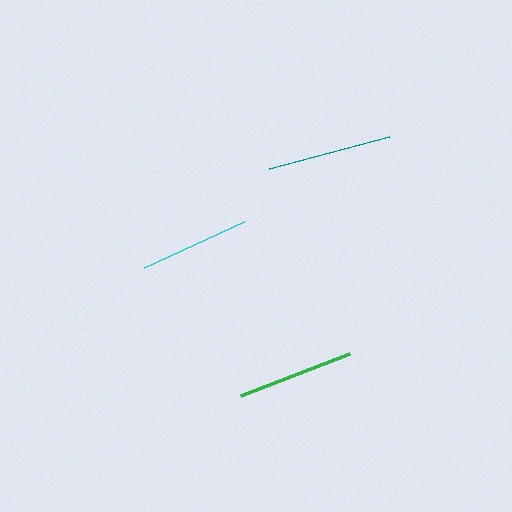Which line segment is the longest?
The teal line is the longest at approximately 124 pixels.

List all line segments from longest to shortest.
From longest to shortest: teal, green, cyan.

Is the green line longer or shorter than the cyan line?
The green line is longer than the cyan line.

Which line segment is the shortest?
The cyan line is the shortest at approximately 109 pixels.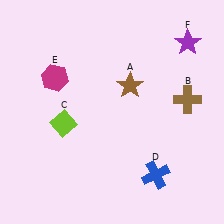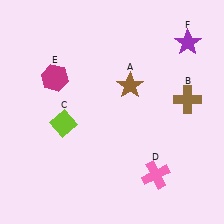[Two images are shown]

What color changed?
The cross (D) changed from blue in Image 1 to pink in Image 2.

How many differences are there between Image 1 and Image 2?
There is 1 difference between the two images.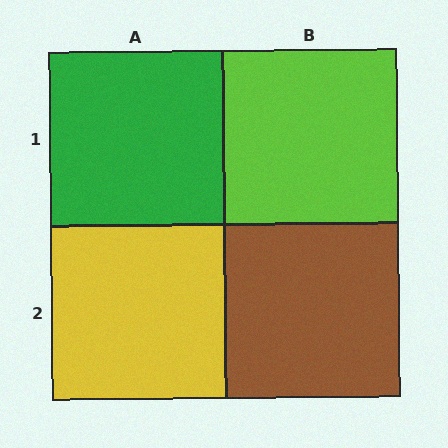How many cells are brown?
1 cell is brown.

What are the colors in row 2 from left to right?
Yellow, brown.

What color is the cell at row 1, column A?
Green.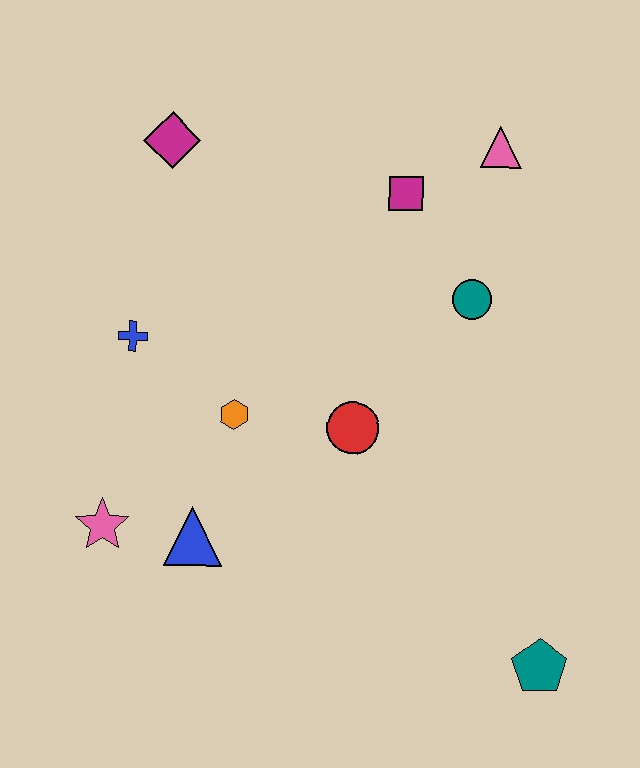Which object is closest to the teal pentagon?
The red circle is closest to the teal pentagon.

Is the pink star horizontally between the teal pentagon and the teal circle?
No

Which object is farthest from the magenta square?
The teal pentagon is farthest from the magenta square.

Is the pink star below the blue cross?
Yes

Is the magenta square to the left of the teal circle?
Yes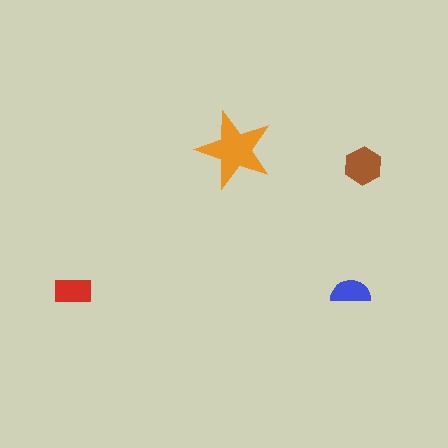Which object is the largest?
The orange star.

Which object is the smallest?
The blue semicircle.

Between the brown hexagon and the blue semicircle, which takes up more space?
The brown hexagon.